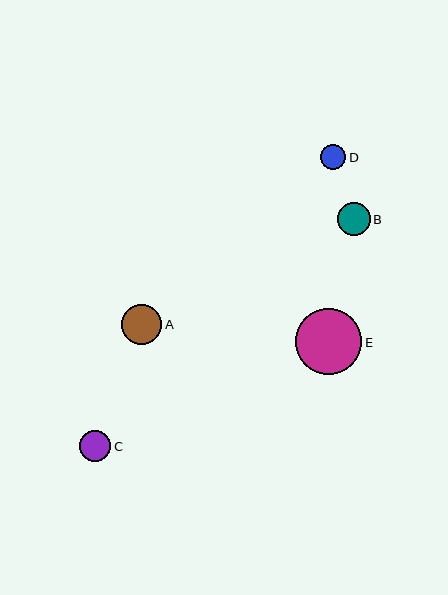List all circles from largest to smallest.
From largest to smallest: E, A, B, C, D.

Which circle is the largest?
Circle E is the largest with a size of approximately 66 pixels.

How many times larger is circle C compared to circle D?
Circle C is approximately 1.3 times the size of circle D.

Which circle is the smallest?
Circle D is the smallest with a size of approximately 25 pixels.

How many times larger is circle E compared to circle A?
Circle E is approximately 1.6 times the size of circle A.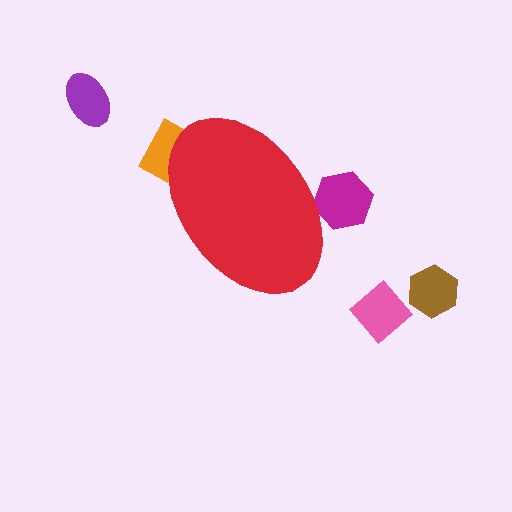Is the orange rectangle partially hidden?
Yes, the orange rectangle is partially hidden behind the red ellipse.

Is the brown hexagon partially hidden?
No, the brown hexagon is fully visible.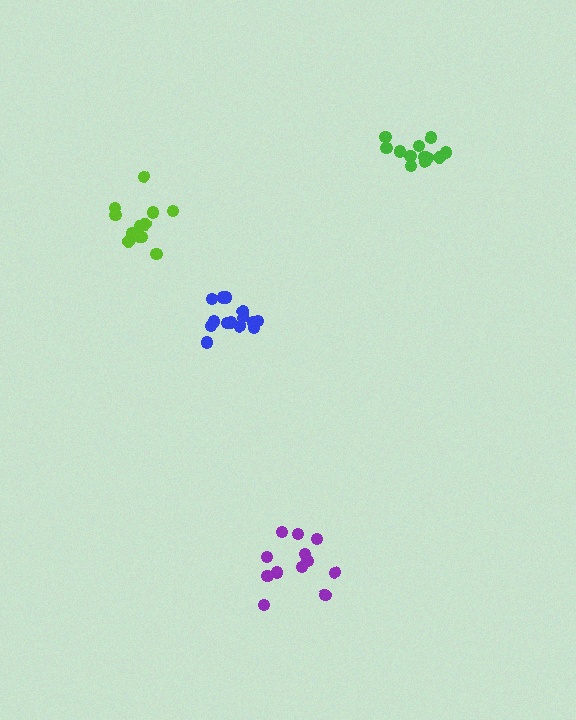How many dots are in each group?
Group 1: 13 dots, Group 2: 12 dots, Group 3: 14 dots, Group 4: 12 dots (51 total).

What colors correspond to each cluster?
The clusters are colored: green, lime, blue, purple.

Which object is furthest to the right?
The green cluster is rightmost.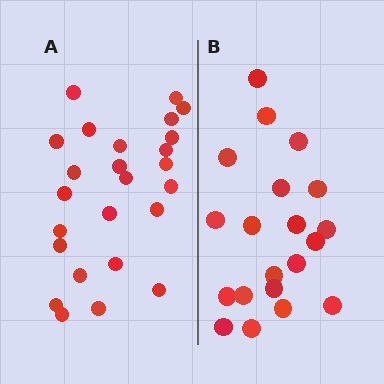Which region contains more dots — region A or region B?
Region A (the left region) has more dots.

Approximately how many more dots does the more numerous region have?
Region A has about 5 more dots than region B.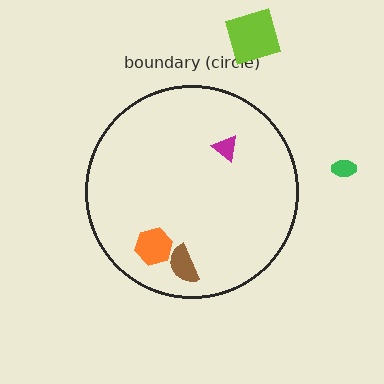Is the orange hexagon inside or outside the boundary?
Inside.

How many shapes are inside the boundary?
3 inside, 2 outside.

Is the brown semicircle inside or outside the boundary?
Inside.